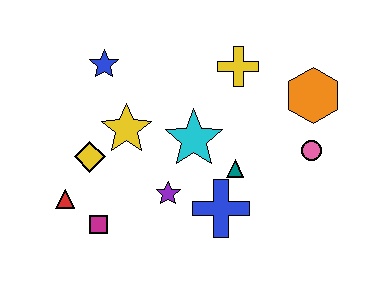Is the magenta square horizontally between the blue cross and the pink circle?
No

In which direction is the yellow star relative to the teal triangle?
The yellow star is to the left of the teal triangle.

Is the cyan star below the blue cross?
No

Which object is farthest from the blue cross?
The blue star is farthest from the blue cross.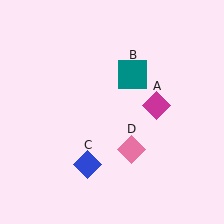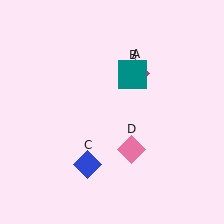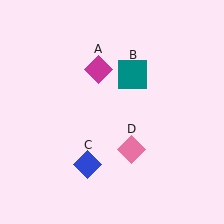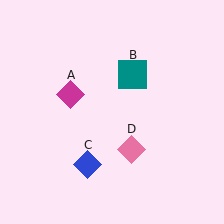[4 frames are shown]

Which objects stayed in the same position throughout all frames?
Teal square (object B) and blue diamond (object C) and pink diamond (object D) remained stationary.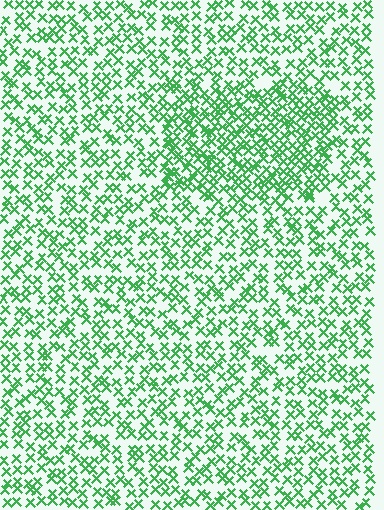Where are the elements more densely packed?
The elements are more densely packed inside the rectangle boundary.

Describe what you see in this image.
The image contains small green elements arranged at two different densities. A rectangle-shaped region is visible where the elements are more densely packed than the surrounding area.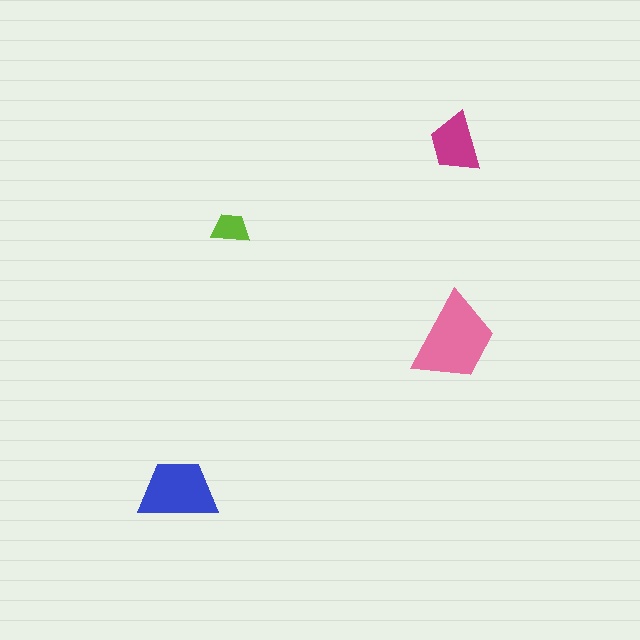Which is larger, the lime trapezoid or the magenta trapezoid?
The magenta one.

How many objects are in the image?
There are 4 objects in the image.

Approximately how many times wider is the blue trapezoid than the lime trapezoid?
About 2 times wider.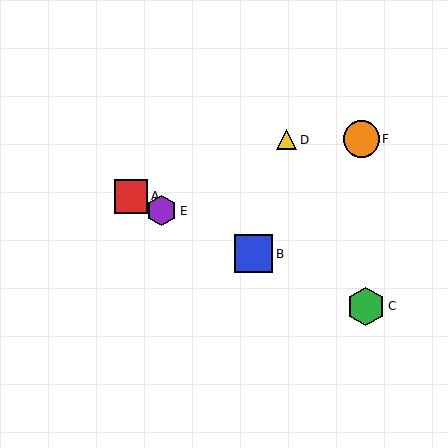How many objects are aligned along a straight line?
4 objects (A, B, C, E) are aligned along a straight line.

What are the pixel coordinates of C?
Object C is at (366, 306).